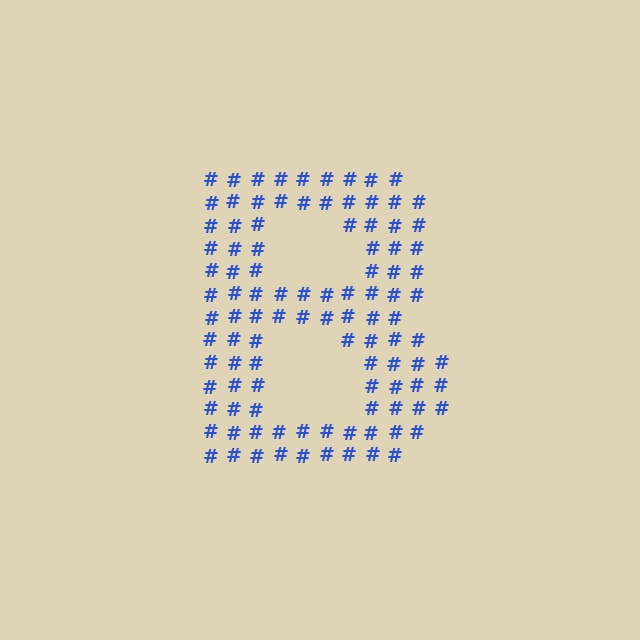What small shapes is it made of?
It is made of small hash symbols.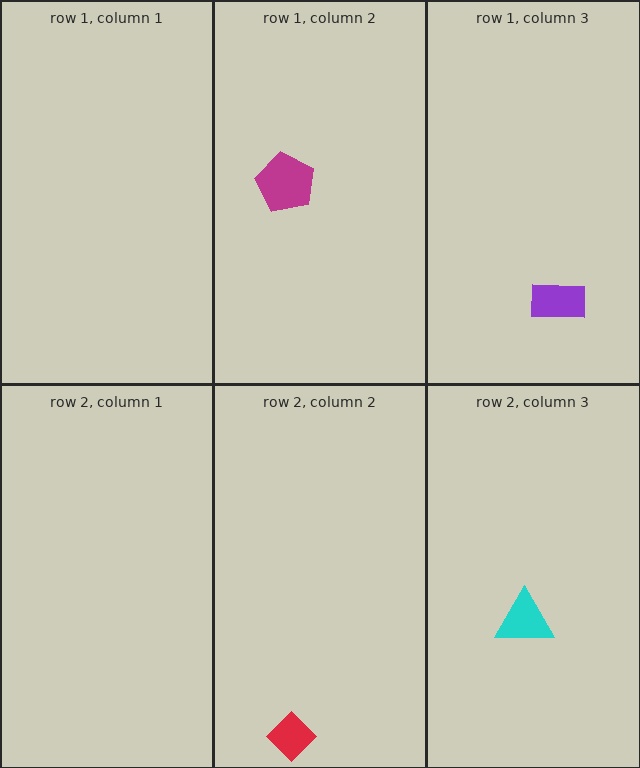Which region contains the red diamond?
The row 2, column 2 region.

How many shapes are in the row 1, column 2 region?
1.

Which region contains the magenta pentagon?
The row 1, column 2 region.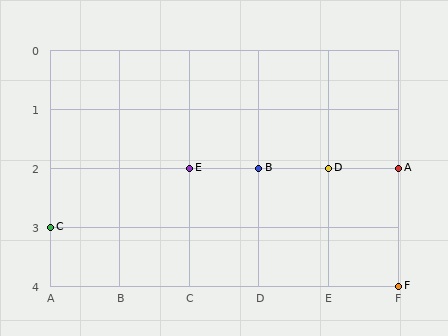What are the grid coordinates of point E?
Point E is at grid coordinates (C, 2).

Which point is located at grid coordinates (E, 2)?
Point D is at (E, 2).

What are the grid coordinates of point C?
Point C is at grid coordinates (A, 3).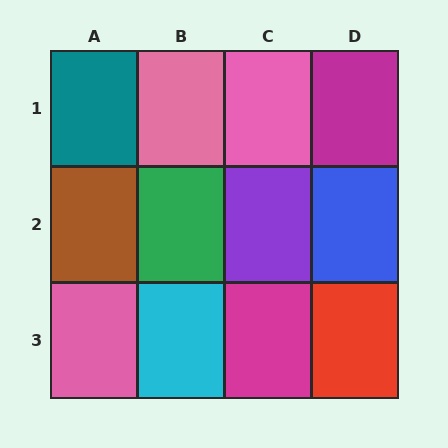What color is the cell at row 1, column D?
Magenta.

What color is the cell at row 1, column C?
Pink.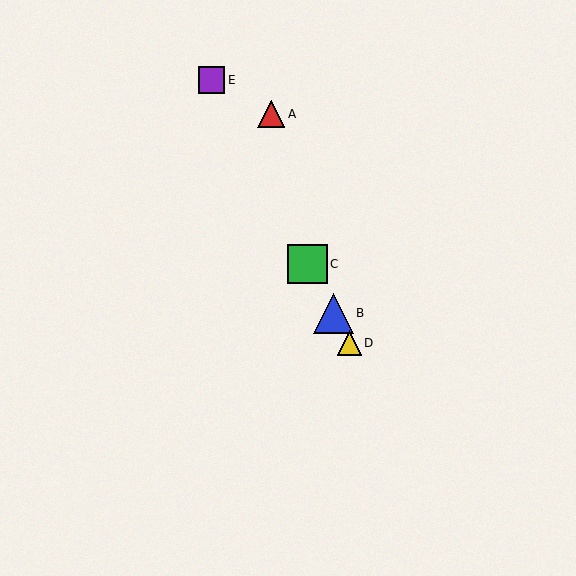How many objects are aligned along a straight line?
4 objects (B, C, D, E) are aligned along a straight line.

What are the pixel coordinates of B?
Object B is at (334, 313).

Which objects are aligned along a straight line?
Objects B, C, D, E are aligned along a straight line.